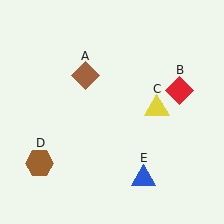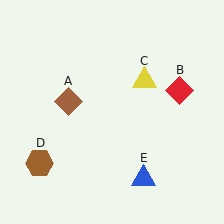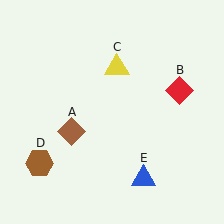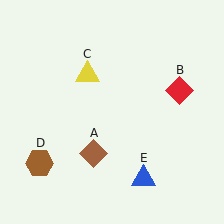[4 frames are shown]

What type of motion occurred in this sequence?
The brown diamond (object A), yellow triangle (object C) rotated counterclockwise around the center of the scene.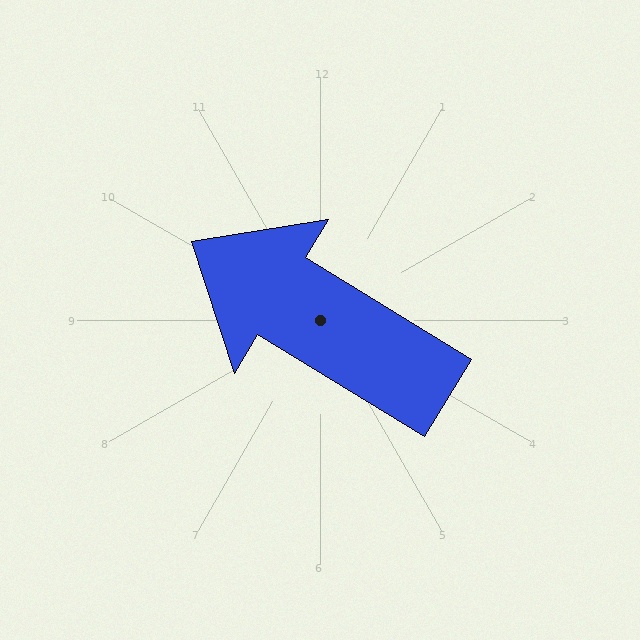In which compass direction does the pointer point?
Northwest.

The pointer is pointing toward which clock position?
Roughly 10 o'clock.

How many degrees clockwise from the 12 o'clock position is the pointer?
Approximately 301 degrees.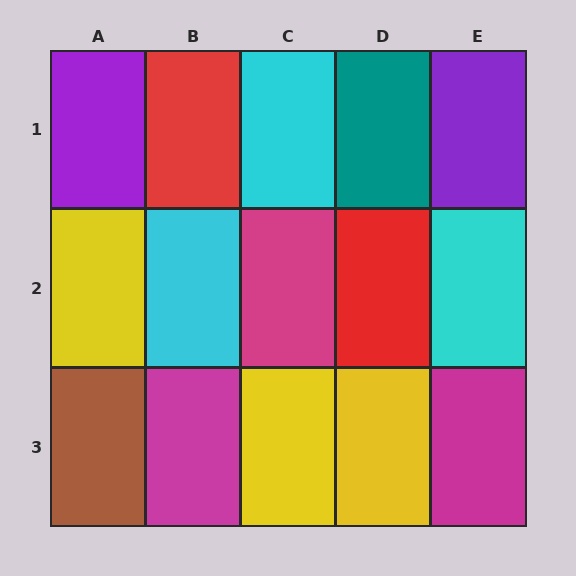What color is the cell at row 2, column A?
Yellow.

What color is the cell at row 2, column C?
Magenta.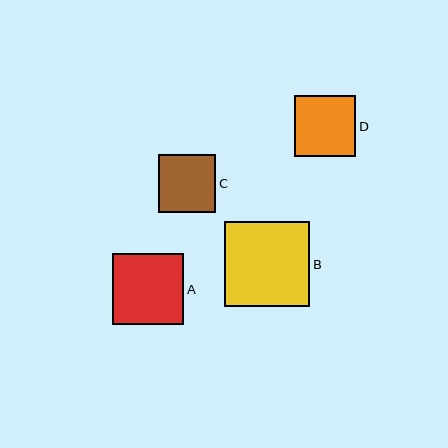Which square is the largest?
Square B is the largest with a size of approximately 85 pixels.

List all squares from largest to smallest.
From largest to smallest: B, A, D, C.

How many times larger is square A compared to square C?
Square A is approximately 1.2 times the size of square C.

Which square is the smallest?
Square C is the smallest with a size of approximately 58 pixels.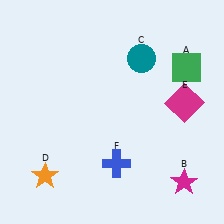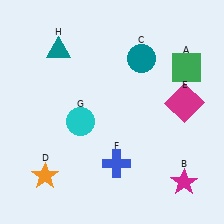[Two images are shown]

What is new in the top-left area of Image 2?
A teal triangle (H) was added in the top-left area of Image 2.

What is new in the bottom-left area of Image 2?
A cyan circle (G) was added in the bottom-left area of Image 2.